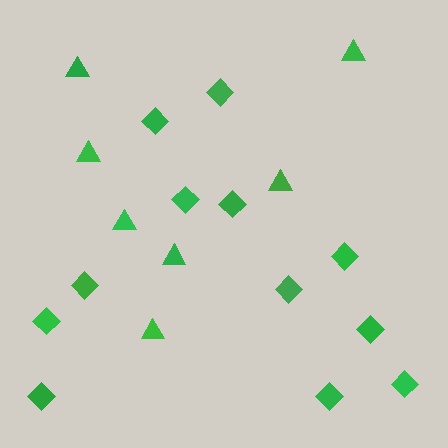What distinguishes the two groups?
There are 2 groups: one group of triangles (7) and one group of diamonds (12).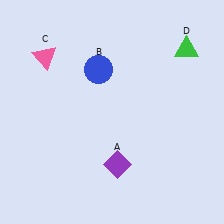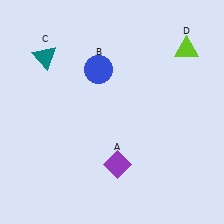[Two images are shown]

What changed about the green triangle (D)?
In Image 1, D is green. In Image 2, it changed to lime.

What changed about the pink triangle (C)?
In Image 1, C is pink. In Image 2, it changed to teal.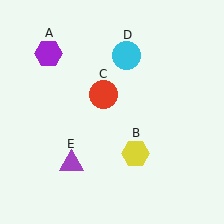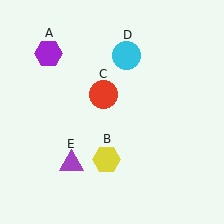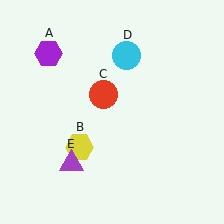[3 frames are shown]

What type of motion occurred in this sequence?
The yellow hexagon (object B) rotated clockwise around the center of the scene.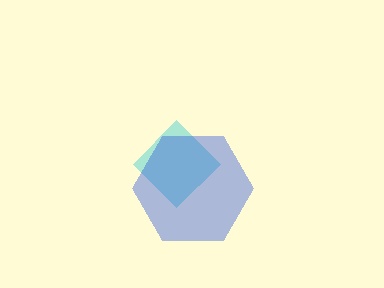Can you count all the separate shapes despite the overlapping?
Yes, there are 2 separate shapes.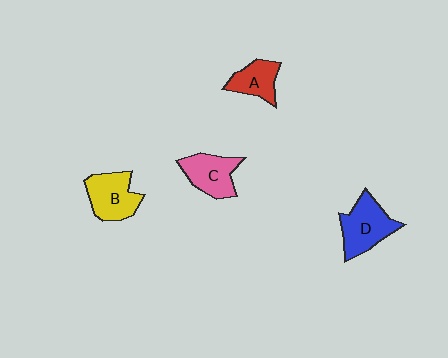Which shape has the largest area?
Shape D (blue).